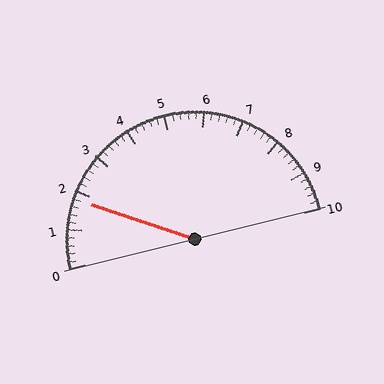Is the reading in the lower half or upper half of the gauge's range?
The reading is in the lower half of the range (0 to 10).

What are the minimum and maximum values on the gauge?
The gauge ranges from 0 to 10.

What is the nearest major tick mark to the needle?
The nearest major tick mark is 2.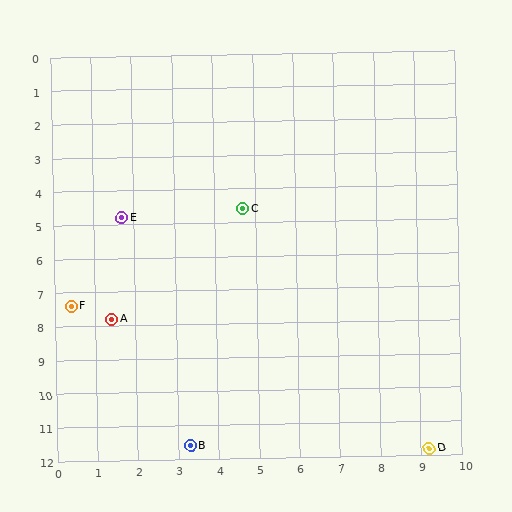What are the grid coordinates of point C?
Point C is at approximately (4.7, 4.6).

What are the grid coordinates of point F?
Point F is at approximately (0.4, 7.4).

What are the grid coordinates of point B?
Point B is at approximately (3.3, 11.6).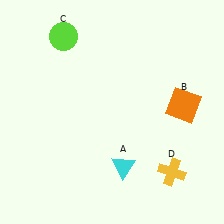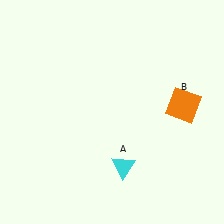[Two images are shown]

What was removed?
The lime circle (C), the yellow cross (D) were removed in Image 2.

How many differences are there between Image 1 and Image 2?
There are 2 differences between the two images.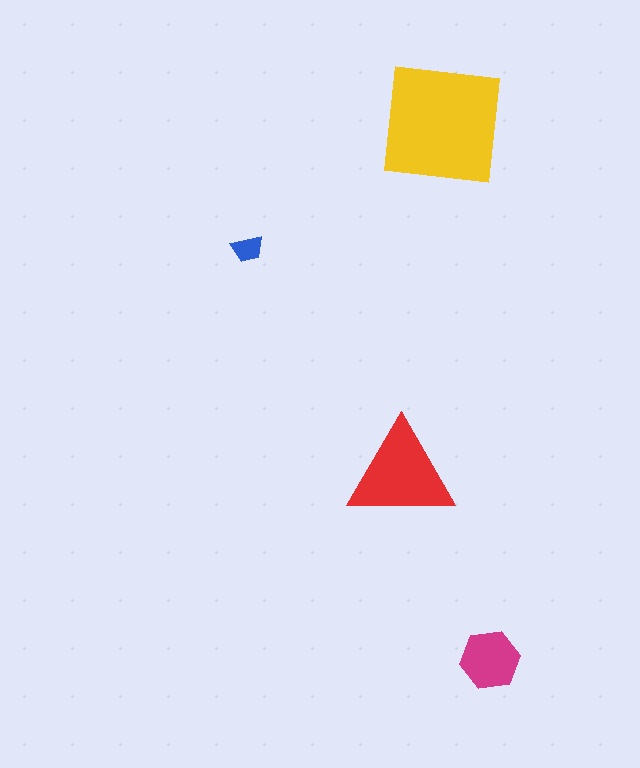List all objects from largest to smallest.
The yellow square, the red triangle, the magenta hexagon, the blue trapezoid.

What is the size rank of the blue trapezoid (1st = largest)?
4th.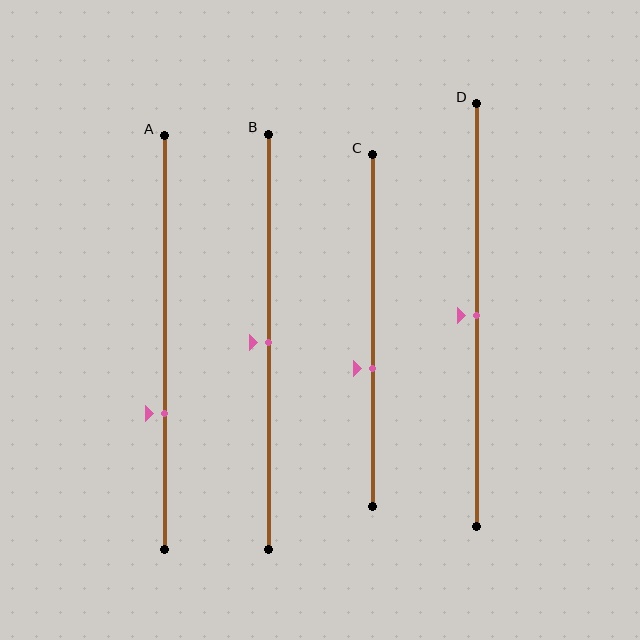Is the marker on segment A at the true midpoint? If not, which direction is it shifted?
No, the marker on segment A is shifted downward by about 17% of the segment length.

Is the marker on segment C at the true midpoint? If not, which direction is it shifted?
No, the marker on segment C is shifted downward by about 11% of the segment length.